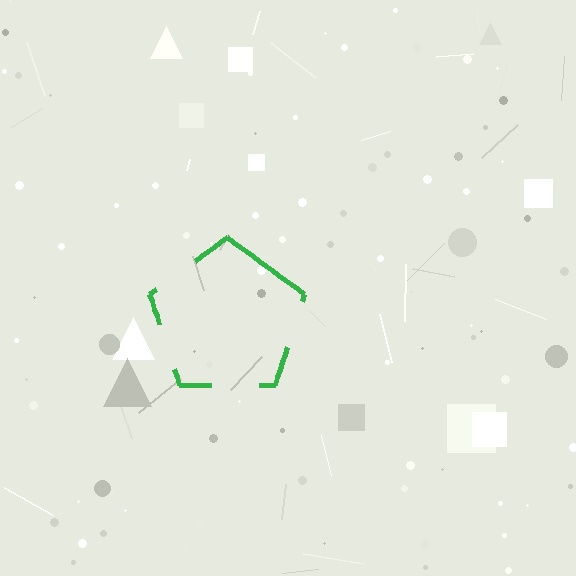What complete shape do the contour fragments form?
The contour fragments form a pentagon.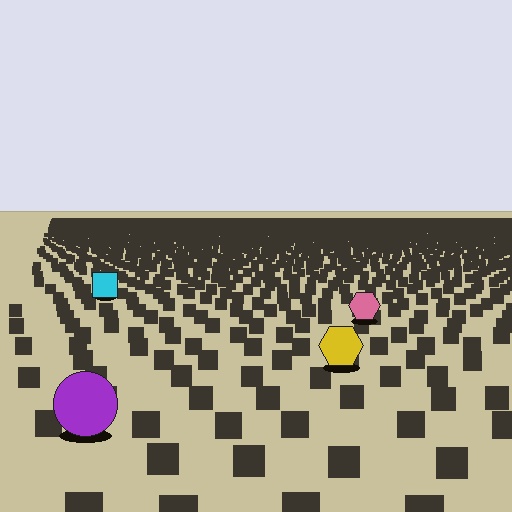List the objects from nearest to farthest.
From nearest to farthest: the purple circle, the yellow hexagon, the pink hexagon, the cyan square.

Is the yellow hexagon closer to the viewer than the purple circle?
No. The purple circle is closer — you can tell from the texture gradient: the ground texture is coarser near it.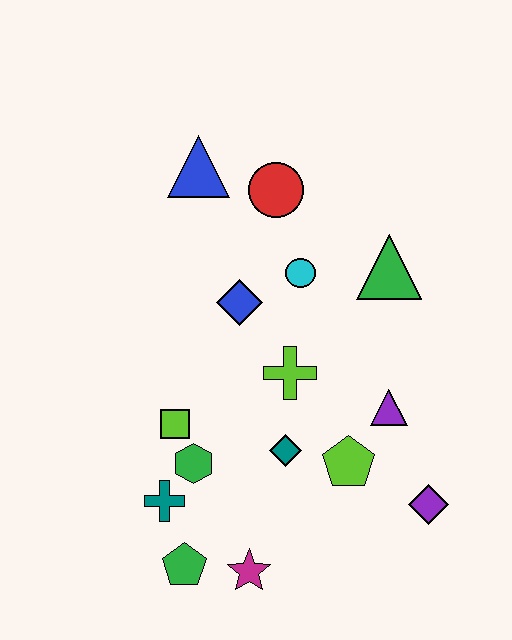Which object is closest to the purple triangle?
The lime pentagon is closest to the purple triangle.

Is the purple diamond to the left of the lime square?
No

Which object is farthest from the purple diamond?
The blue triangle is farthest from the purple diamond.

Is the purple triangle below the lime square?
No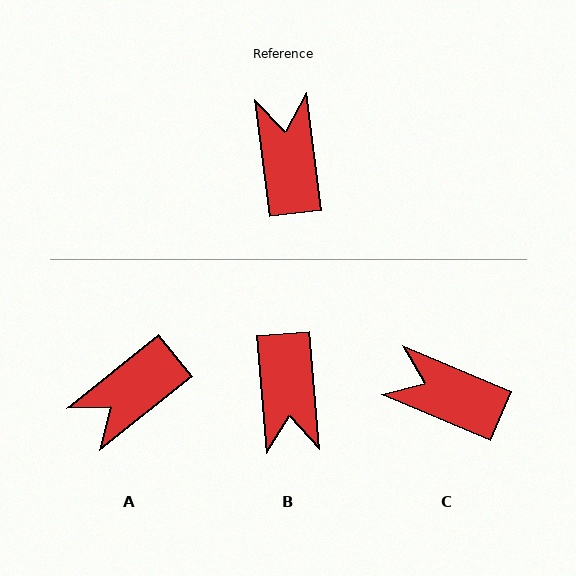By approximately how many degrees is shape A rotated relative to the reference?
Approximately 121 degrees counter-clockwise.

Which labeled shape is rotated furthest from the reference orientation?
B, about 177 degrees away.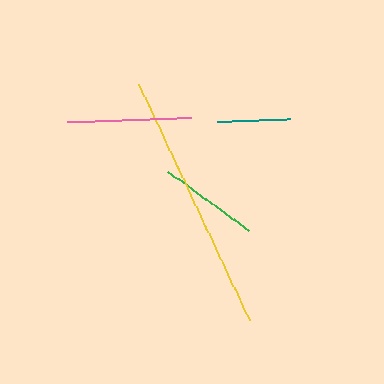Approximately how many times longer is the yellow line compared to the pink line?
The yellow line is approximately 2.1 times the length of the pink line.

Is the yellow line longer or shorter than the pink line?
The yellow line is longer than the pink line.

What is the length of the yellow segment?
The yellow segment is approximately 261 pixels long.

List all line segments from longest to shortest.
From longest to shortest: yellow, pink, green, teal.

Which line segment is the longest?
The yellow line is the longest at approximately 261 pixels.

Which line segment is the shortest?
The teal line is the shortest at approximately 73 pixels.